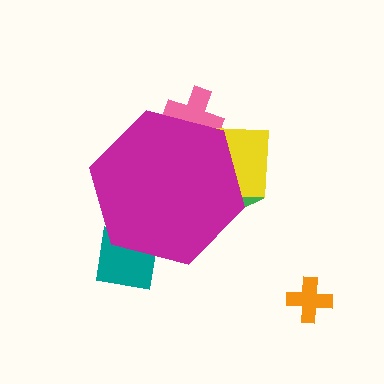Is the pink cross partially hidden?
Yes, the pink cross is partially hidden behind the magenta hexagon.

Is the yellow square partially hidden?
Yes, the yellow square is partially hidden behind the magenta hexagon.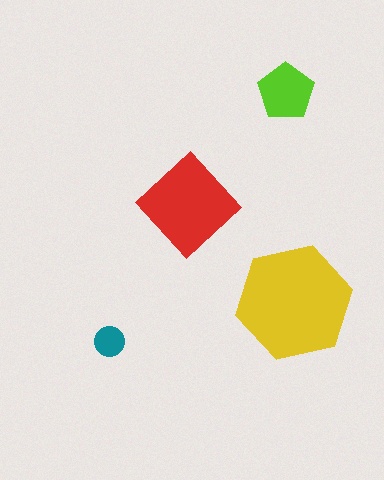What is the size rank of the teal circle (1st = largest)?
4th.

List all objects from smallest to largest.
The teal circle, the lime pentagon, the red diamond, the yellow hexagon.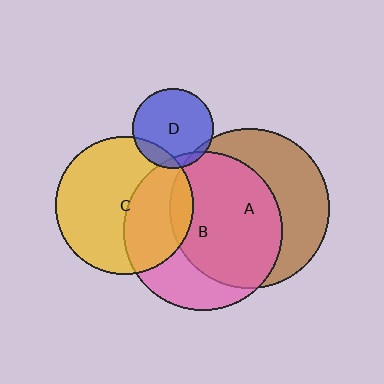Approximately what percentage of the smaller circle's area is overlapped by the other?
Approximately 40%.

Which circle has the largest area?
Circle A (brown).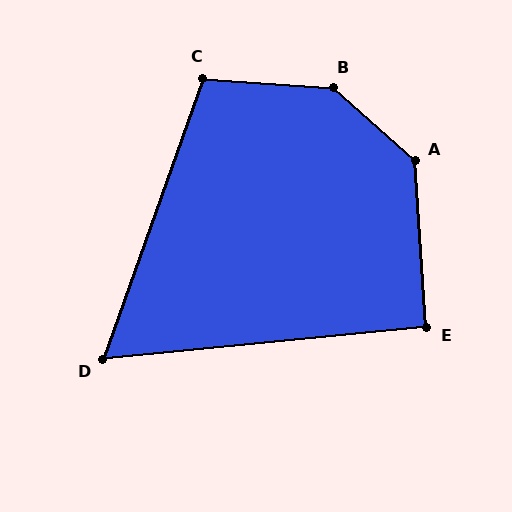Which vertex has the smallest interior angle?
D, at approximately 65 degrees.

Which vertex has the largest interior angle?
B, at approximately 142 degrees.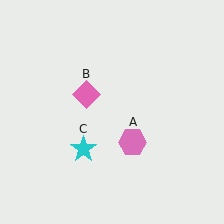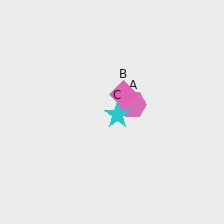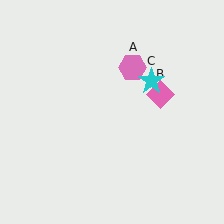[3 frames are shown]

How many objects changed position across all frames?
3 objects changed position: pink hexagon (object A), pink diamond (object B), cyan star (object C).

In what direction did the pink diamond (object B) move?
The pink diamond (object B) moved right.